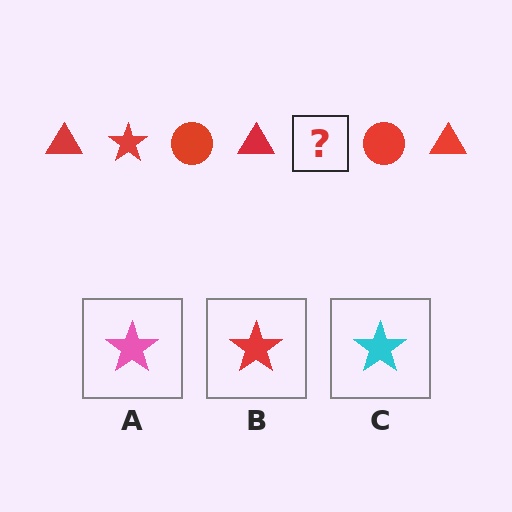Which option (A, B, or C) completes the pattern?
B.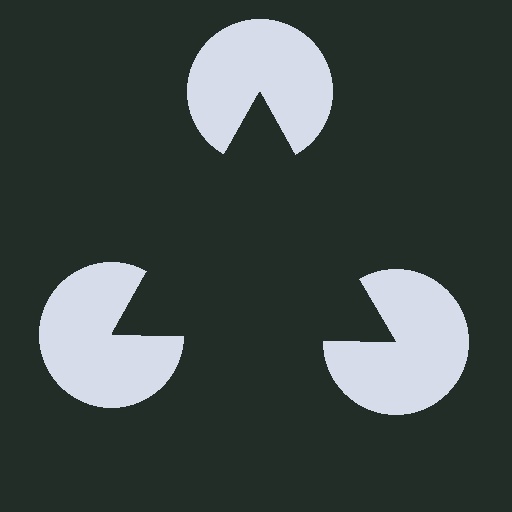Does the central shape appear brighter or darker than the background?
It typically appears slightly darker than the background, even though no actual brightness change is drawn.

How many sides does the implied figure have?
3 sides.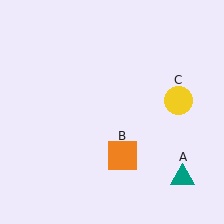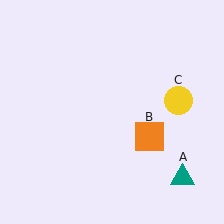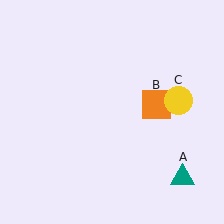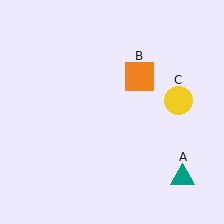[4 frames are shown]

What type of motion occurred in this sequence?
The orange square (object B) rotated counterclockwise around the center of the scene.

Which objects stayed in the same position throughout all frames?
Teal triangle (object A) and yellow circle (object C) remained stationary.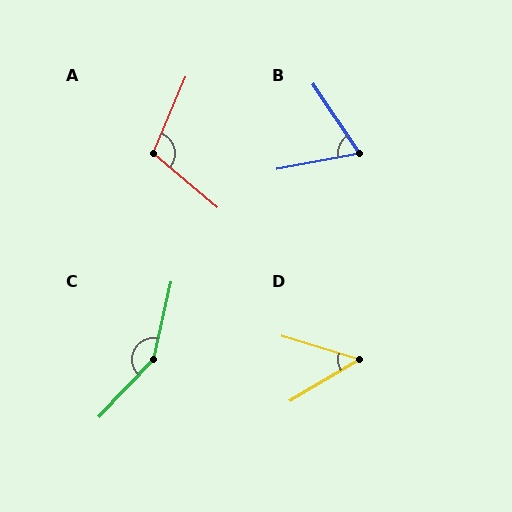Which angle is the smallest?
D, at approximately 48 degrees.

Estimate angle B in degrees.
Approximately 67 degrees.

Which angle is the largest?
C, at approximately 149 degrees.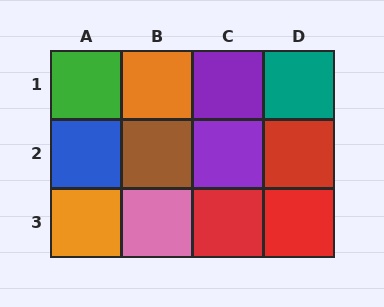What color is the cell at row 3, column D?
Red.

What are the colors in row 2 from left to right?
Blue, brown, purple, red.